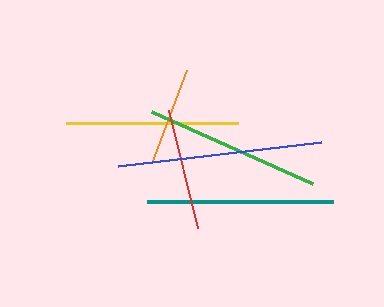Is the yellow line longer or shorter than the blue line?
The blue line is longer than the yellow line.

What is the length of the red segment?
The red segment is approximately 121 pixels long.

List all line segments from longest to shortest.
From longest to shortest: blue, teal, green, yellow, red, orange.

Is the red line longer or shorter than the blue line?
The blue line is longer than the red line.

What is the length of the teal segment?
The teal segment is approximately 186 pixels long.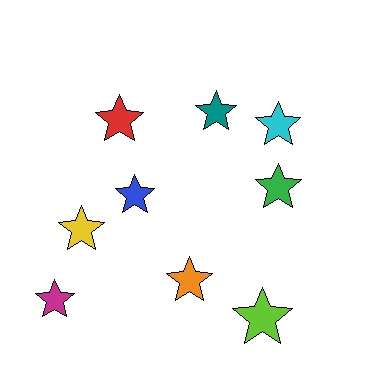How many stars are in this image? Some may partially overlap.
There are 9 stars.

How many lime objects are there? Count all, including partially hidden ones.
There is 1 lime object.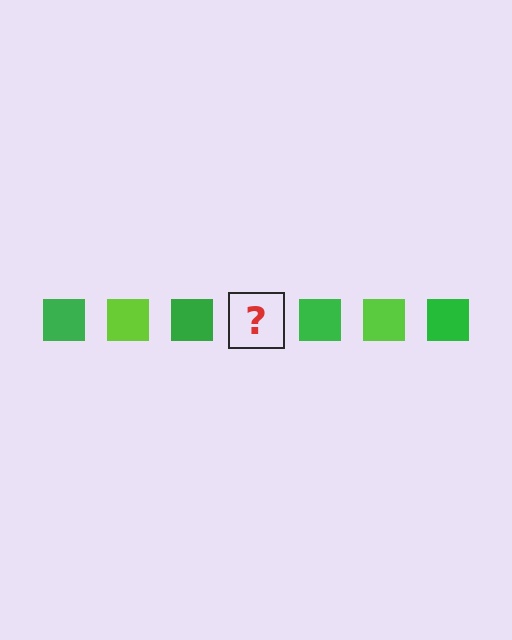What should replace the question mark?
The question mark should be replaced with a lime square.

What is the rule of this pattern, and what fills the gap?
The rule is that the pattern cycles through green, lime squares. The gap should be filled with a lime square.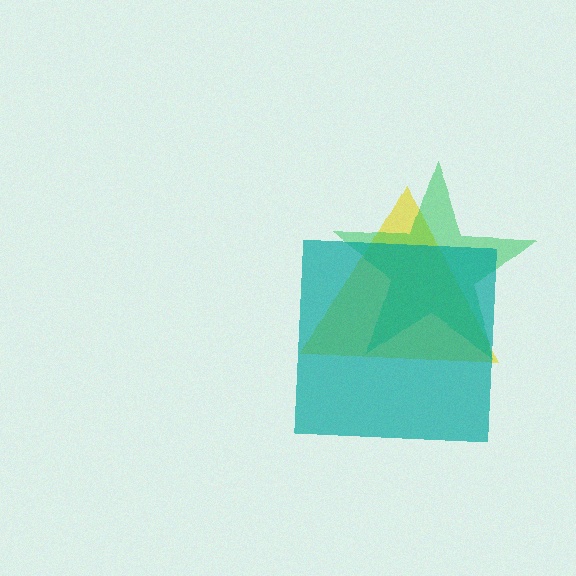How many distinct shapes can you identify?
There are 3 distinct shapes: a yellow triangle, a green star, a teal square.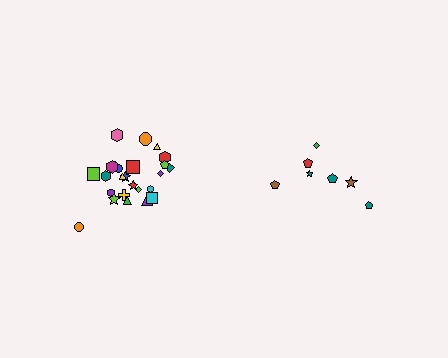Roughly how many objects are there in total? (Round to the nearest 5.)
Roughly 30 objects in total.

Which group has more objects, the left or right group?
The left group.